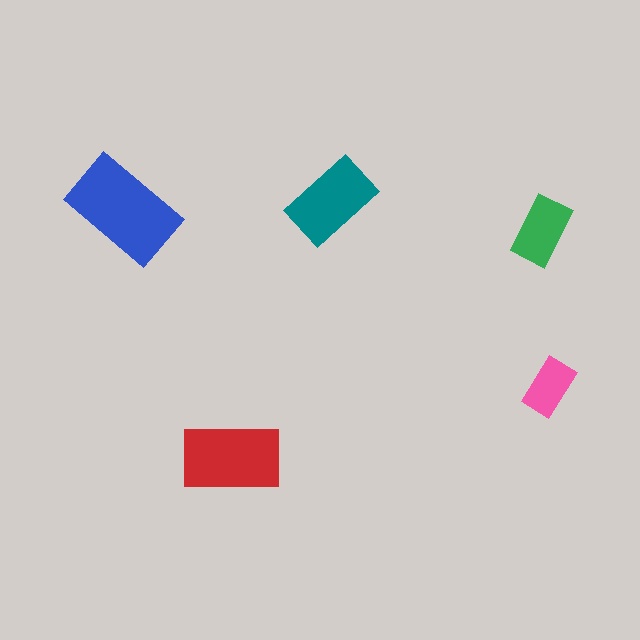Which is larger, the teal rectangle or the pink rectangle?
The teal one.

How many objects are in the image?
There are 5 objects in the image.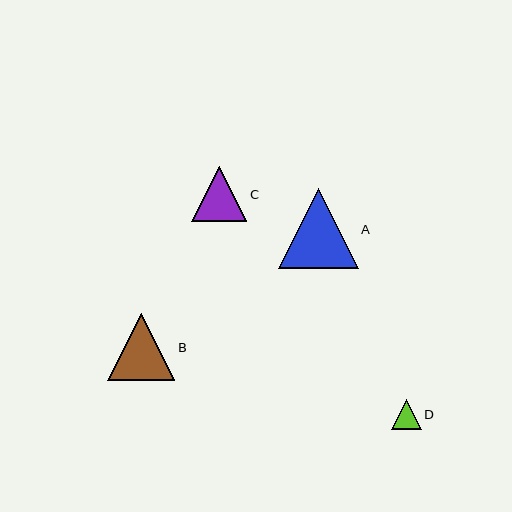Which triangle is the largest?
Triangle A is the largest with a size of approximately 80 pixels.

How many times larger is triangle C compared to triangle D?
Triangle C is approximately 1.8 times the size of triangle D.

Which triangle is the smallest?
Triangle D is the smallest with a size of approximately 30 pixels.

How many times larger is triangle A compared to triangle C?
Triangle A is approximately 1.5 times the size of triangle C.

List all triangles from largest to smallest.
From largest to smallest: A, B, C, D.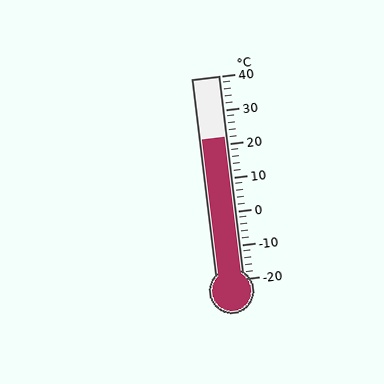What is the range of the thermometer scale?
The thermometer scale ranges from -20°C to 40°C.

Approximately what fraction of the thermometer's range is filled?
The thermometer is filled to approximately 70% of its range.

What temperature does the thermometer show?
The thermometer shows approximately 22°C.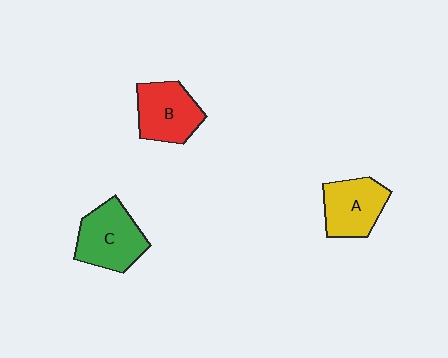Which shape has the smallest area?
Shape A (yellow).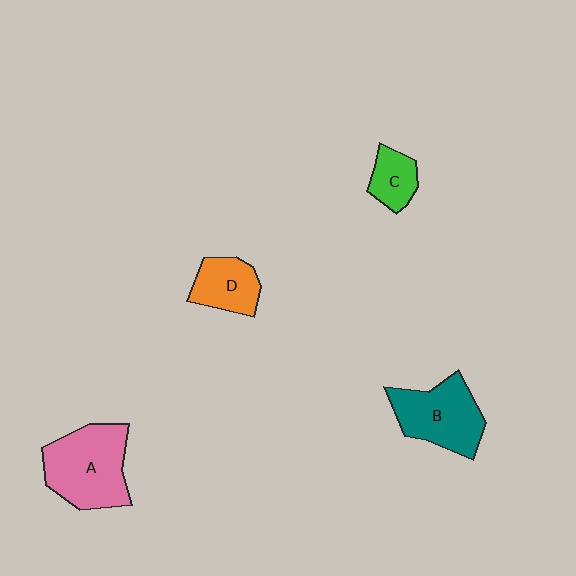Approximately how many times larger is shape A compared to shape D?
Approximately 1.9 times.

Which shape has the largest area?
Shape A (pink).